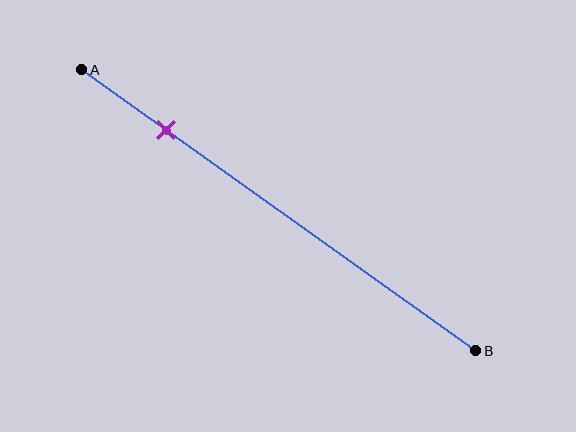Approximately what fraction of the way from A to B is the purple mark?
The purple mark is approximately 20% of the way from A to B.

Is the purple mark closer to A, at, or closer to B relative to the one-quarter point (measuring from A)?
The purple mark is closer to point A than the one-quarter point of segment AB.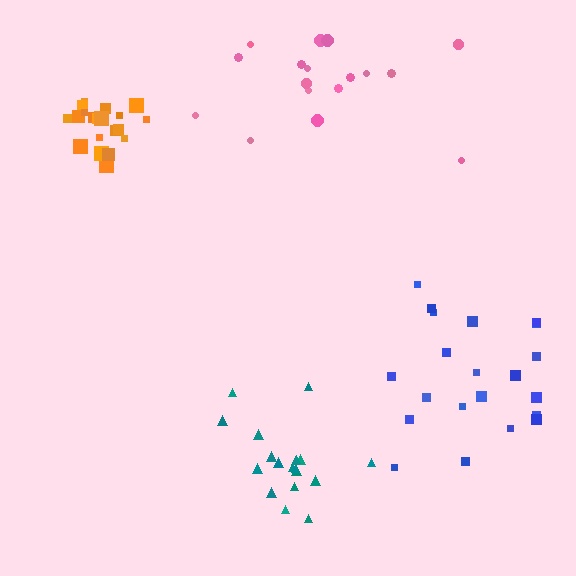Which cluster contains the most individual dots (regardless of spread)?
Orange (23).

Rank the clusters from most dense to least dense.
orange, teal, blue, pink.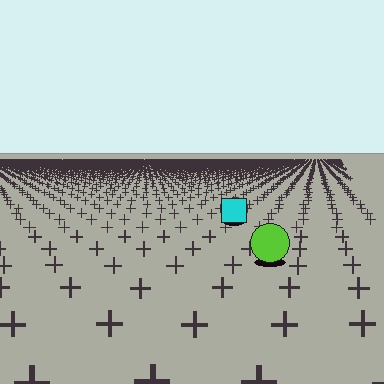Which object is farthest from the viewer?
The cyan square is farthest from the viewer. It appears smaller and the ground texture around it is denser.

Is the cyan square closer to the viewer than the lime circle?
No. The lime circle is closer — you can tell from the texture gradient: the ground texture is coarser near it.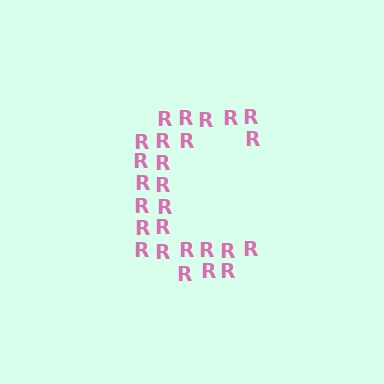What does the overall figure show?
The overall figure shows the letter C.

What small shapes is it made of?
It is made of small letter R's.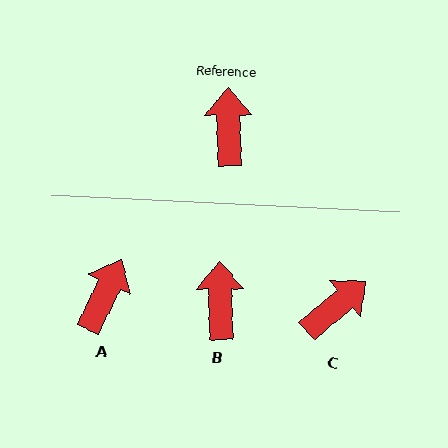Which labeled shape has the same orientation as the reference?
B.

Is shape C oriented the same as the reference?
No, it is off by about 52 degrees.